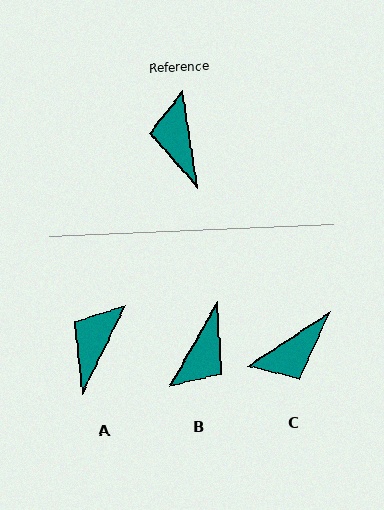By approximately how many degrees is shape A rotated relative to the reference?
Approximately 35 degrees clockwise.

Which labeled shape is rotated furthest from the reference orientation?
B, about 142 degrees away.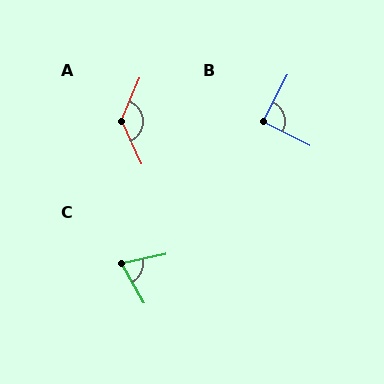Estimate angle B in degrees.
Approximately 90 degrees.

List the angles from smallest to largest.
C (72°), B (90°), A (133°).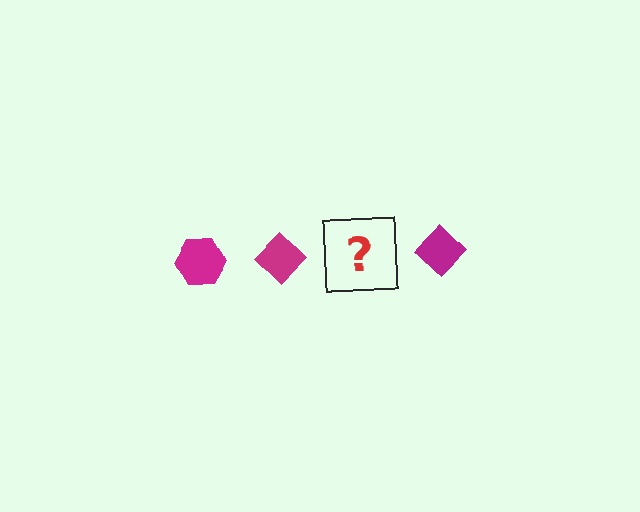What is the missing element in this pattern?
The missing element is a magenta hexagon.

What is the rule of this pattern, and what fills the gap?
The rule is that the pattern cycles through hexagon, diamond shapes in magenta. The gap should be filled with a magenta hexagon.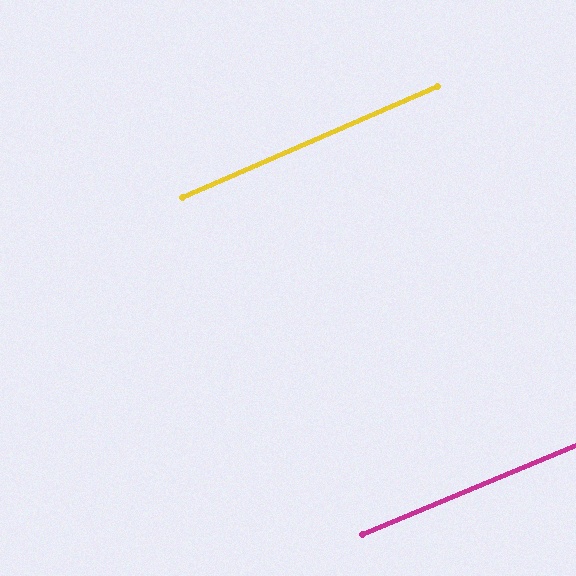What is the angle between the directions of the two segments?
Approximately 1 degree.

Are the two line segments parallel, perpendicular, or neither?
Parallel — their directions differ by only 0.8°.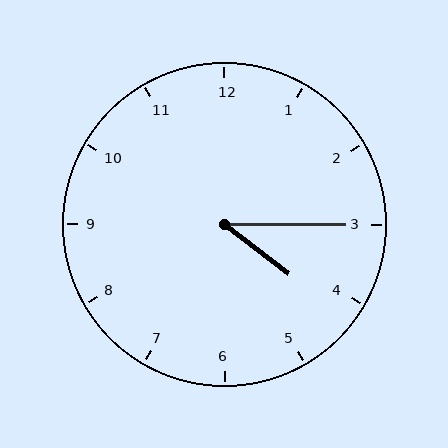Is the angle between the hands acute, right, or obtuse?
It is acute.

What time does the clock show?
4:15.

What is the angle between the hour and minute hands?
Approximately 38 degrees.